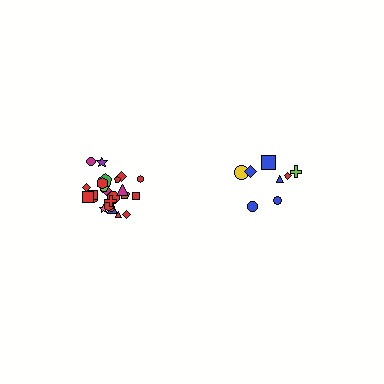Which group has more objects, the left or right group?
The left group.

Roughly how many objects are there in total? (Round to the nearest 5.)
Roughly 35 objects in total.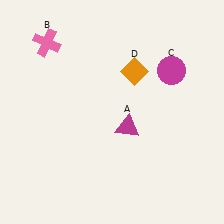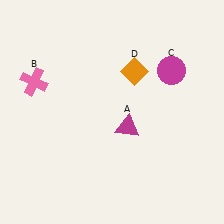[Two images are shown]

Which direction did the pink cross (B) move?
The pink cross (B) moved down.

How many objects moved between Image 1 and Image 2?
1 object moved between the two images.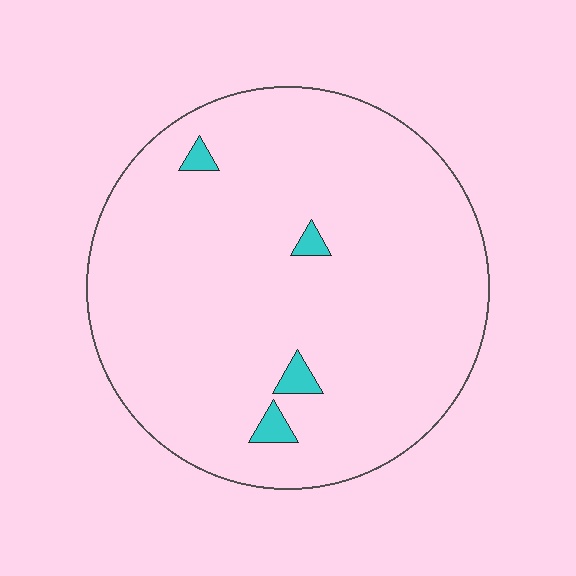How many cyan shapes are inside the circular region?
4.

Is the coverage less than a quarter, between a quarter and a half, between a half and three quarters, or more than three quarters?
Less than a quarter.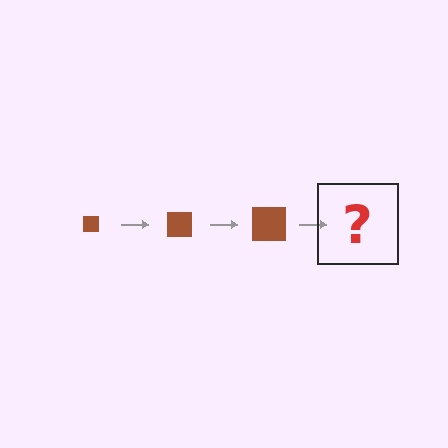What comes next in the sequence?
The next element should be a brown square, larger than the previous one.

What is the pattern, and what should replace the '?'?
The pattern is that the square gets progressively larger each step. The '?' should be a brown square, larger than the previous one.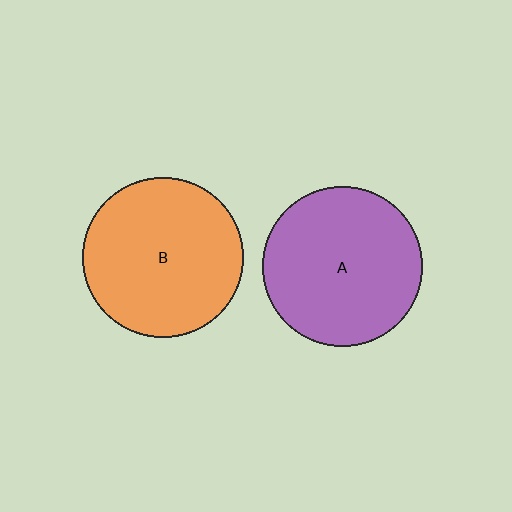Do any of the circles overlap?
No, none of the circles overlap.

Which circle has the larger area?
Circle B (orange).